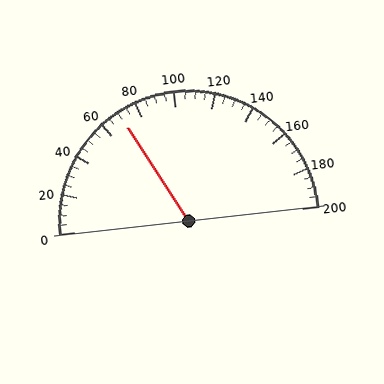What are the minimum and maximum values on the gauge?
The gauge ranges from 0 to 200.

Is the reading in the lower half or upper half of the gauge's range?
The reading is in the lower half of the range (0 to 200).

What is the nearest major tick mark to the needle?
The nearest major tick mark is 80.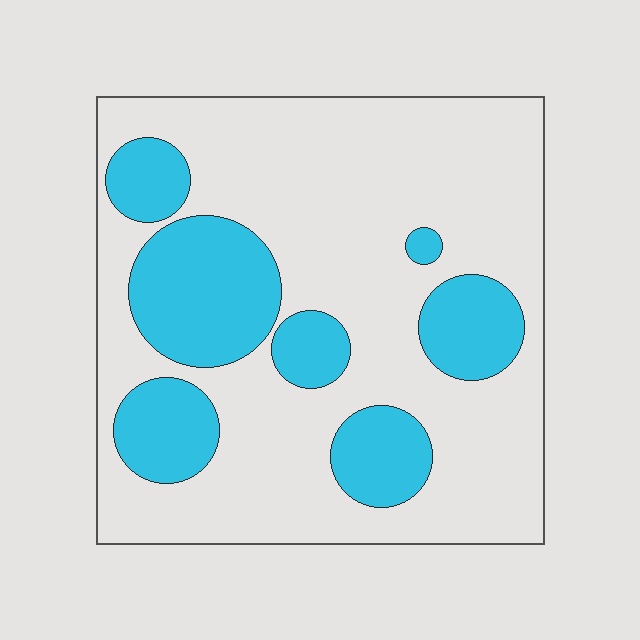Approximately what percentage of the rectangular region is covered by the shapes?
Approximately 30%.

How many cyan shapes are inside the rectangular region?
7.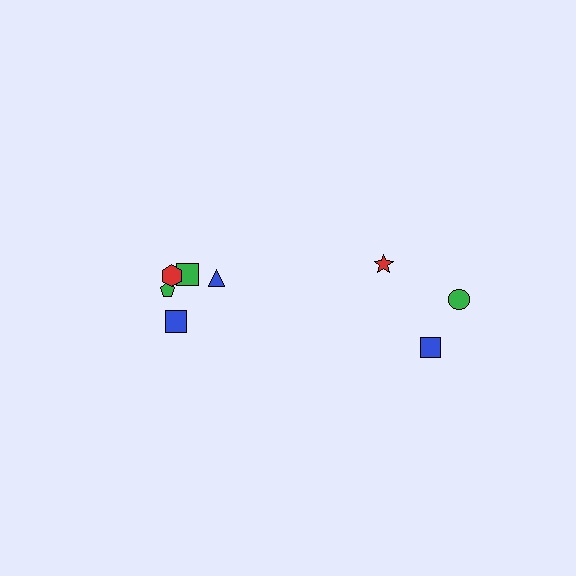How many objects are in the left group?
There are 5 objects.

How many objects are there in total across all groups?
There are 8 objects.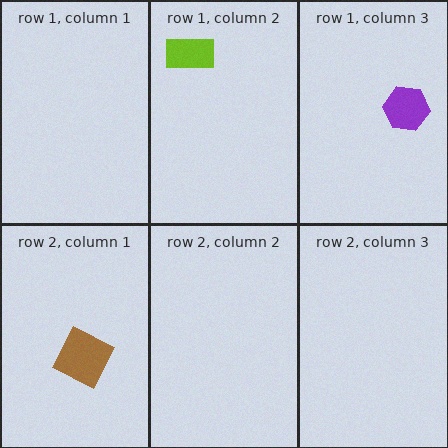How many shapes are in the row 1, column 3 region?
1.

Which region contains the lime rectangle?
The row 1, column 2 region.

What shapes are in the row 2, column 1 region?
The brown square.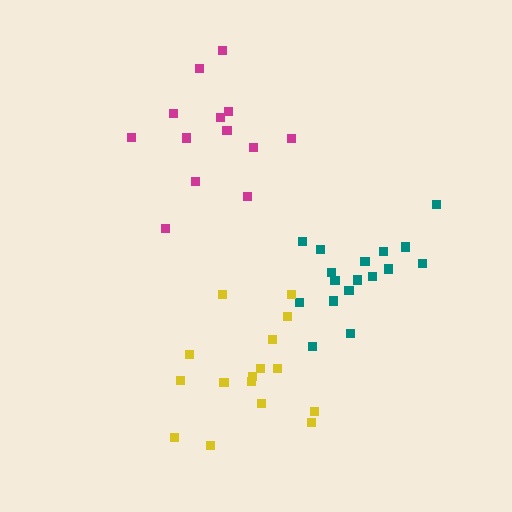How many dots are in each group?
Group 1: 13 dots, Group 2: 17 dots, Group 3: 16 dots (46 total).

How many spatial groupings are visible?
There are 3 spatial groupings.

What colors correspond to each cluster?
The clusters are colored: magenta, teal, yellow.